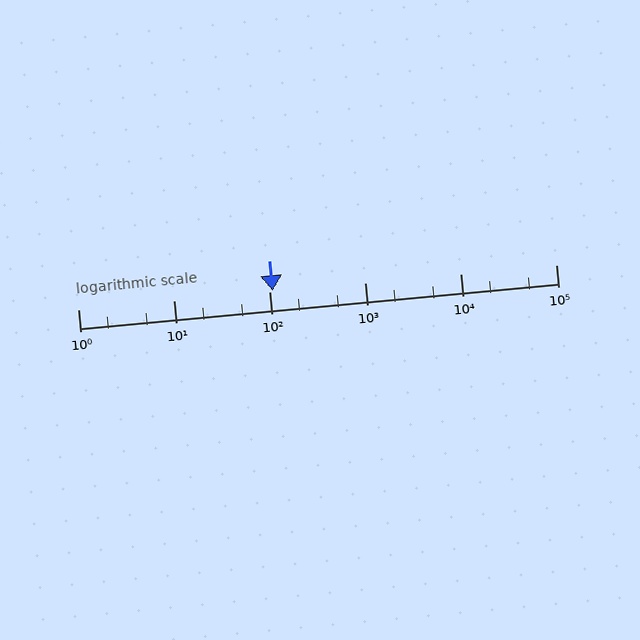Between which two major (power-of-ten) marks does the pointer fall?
The pointer is between 100 and 1000.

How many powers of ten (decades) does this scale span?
The scale spans 5 decades, from 1 to 100000.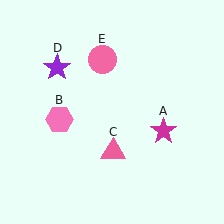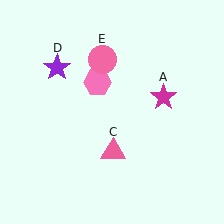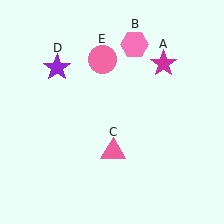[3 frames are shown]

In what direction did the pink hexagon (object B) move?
The pink hexagon (object B) moved up and to the right.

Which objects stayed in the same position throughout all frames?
Pink triangle (object C) and purple star (object D) and pink circle (object E) remained stationary.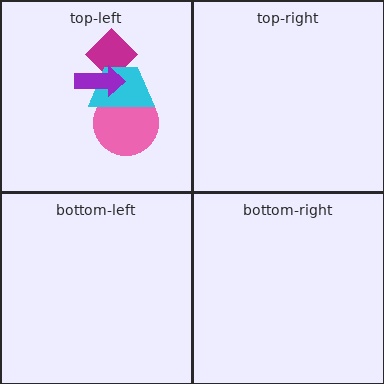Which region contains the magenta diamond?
The top-left region.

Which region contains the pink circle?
The top-left region.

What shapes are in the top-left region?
The pink circle, the magenta diamond, the cyan trapezoid, the purple arrow.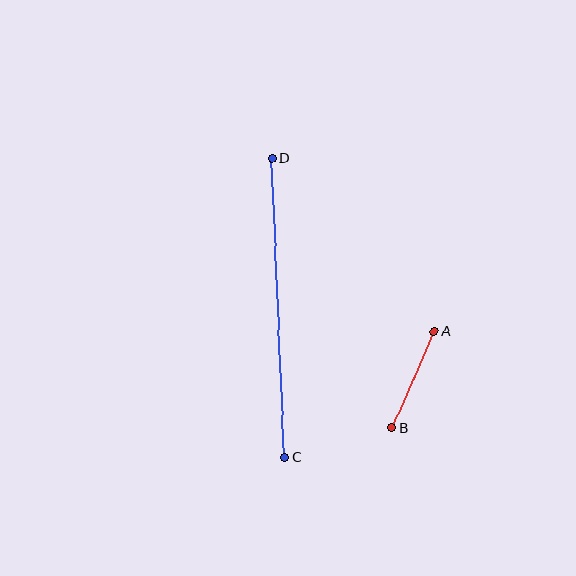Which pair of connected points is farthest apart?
Points C and D are farthest apart.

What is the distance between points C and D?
The distance is approximately 299 pixels.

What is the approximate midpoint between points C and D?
The midpoint is at approximately (278, 308) pixels.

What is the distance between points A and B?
The distance is approximately 106 pixels.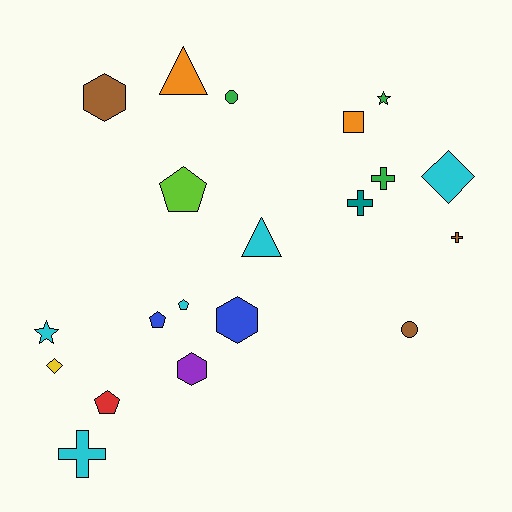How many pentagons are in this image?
There are 4 pentagons.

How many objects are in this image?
There are 20 objects.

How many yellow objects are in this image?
There is 1 yellow object.